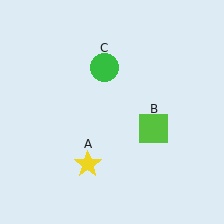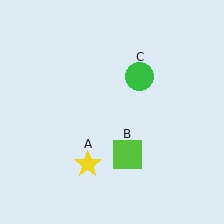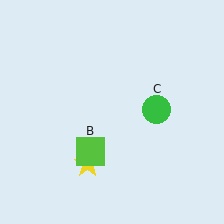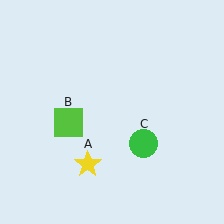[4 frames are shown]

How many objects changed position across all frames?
2 objects changed position: lime square (object B), green circle (object C).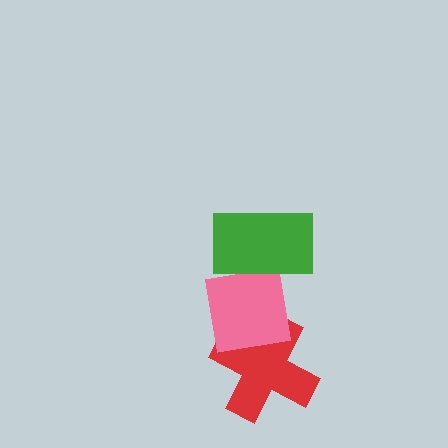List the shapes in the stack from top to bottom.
From top to bottom: the green rectangle, the pink square, the red cross.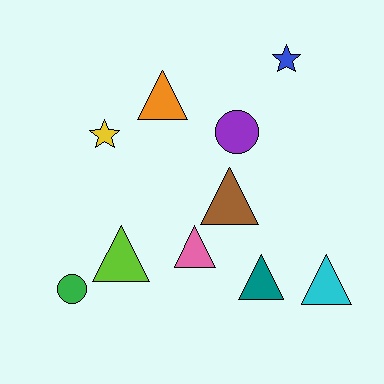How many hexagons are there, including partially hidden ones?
There are no hexagons.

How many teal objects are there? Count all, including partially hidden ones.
There is 1 teal object.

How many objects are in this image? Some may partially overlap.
There are 10 objects.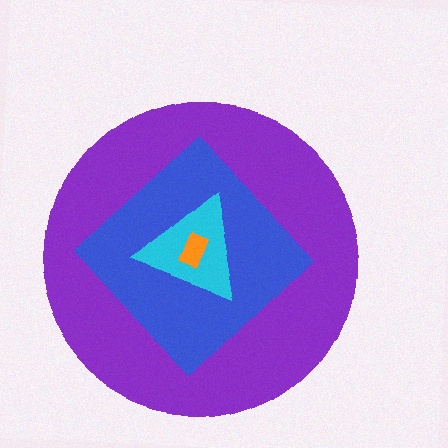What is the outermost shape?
The purple circle.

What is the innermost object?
The orange rectangle.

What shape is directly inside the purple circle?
The blue diamond.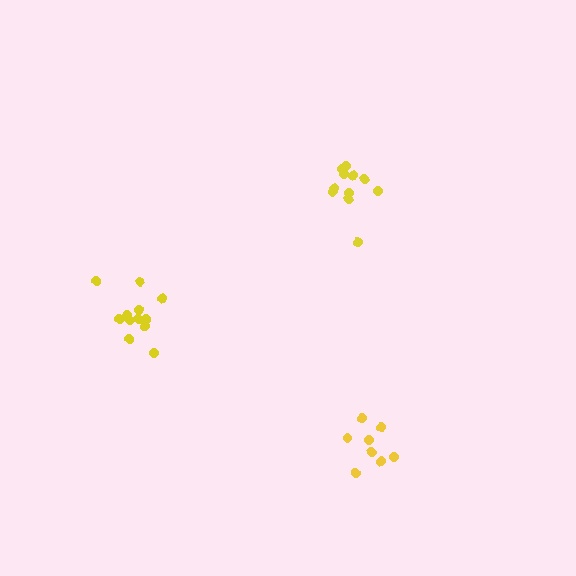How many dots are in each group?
Group 1: 13 dots, Group 2: 8 dots, Group 3: 11 dots (32 total).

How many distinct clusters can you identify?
There are 3 distinct clusters.